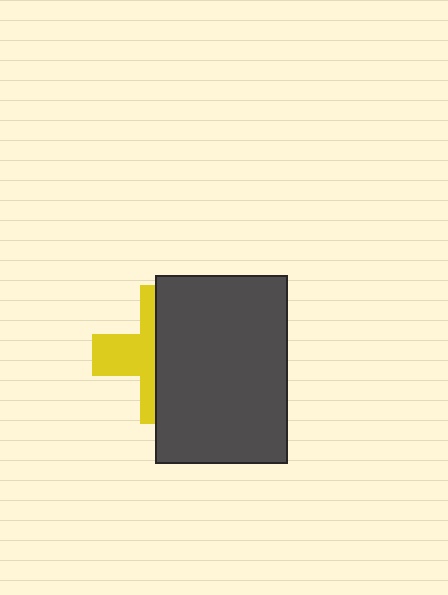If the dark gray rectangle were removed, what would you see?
You would see the complete yellow cross.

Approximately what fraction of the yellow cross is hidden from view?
Roughly 57% of the yellow cross is hidden behind the dark gray rectangle.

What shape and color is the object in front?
The object in front is a dark gray rectangle.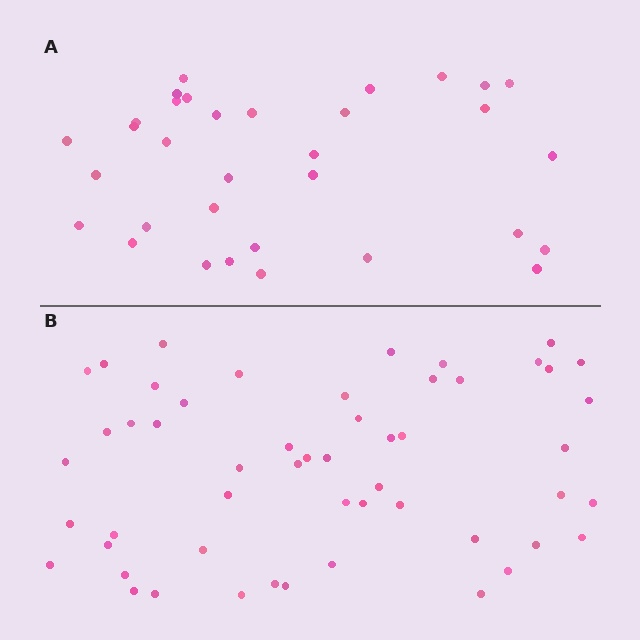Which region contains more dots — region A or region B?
Region B (the bottom region) has more dots.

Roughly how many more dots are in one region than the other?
Region B has approximately 20 more dots than region A.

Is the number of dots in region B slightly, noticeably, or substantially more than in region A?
Region B has substantially more. The ratio is roughly 1.6 to 1.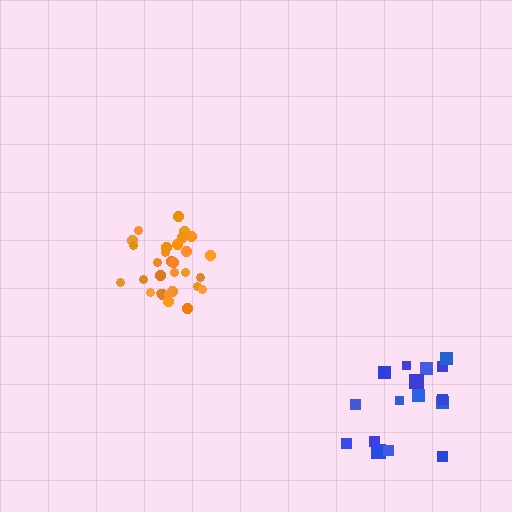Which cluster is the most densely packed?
Orange.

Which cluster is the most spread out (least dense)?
Blue.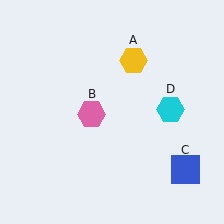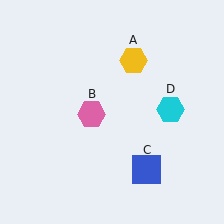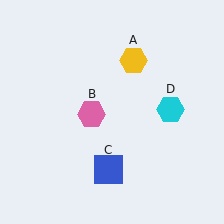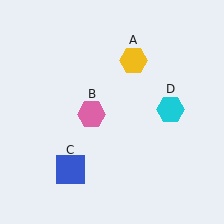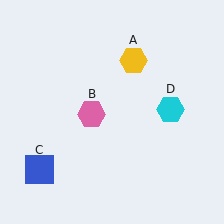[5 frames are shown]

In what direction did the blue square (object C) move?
The blue square (object C) moved left.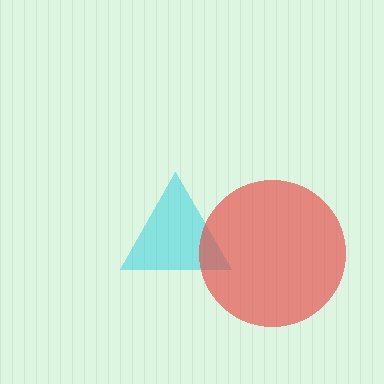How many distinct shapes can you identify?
There are 2 distinct shapes: a cyan triangle, a red circle.